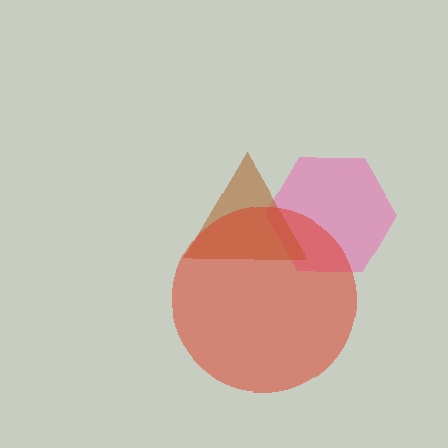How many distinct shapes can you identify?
There are 3 distinct shapes: a pink hexagon, a brown triangle, a red circle.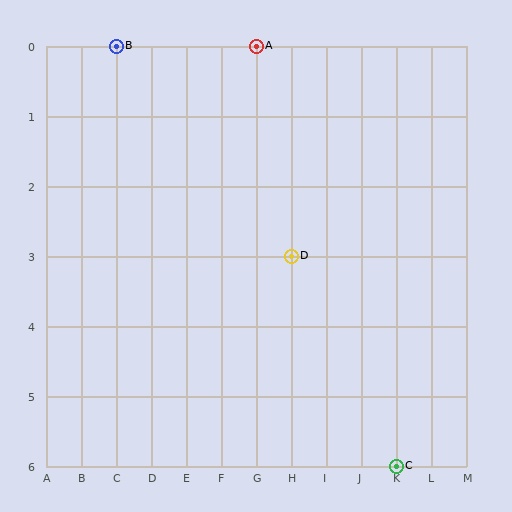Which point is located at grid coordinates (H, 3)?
Point D is at (H, 3).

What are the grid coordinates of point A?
Point A is at grid coordinates (G, 0).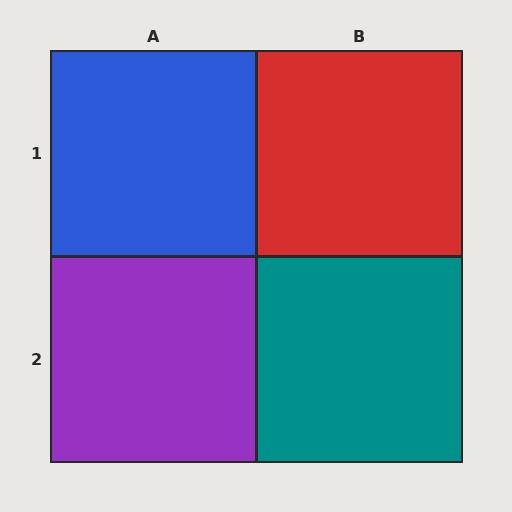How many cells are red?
1 cell is red.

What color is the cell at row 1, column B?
Red.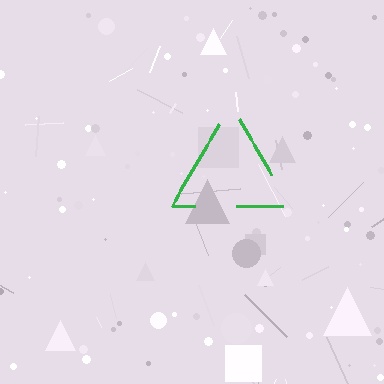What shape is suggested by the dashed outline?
The dashed outline suggests a triangle.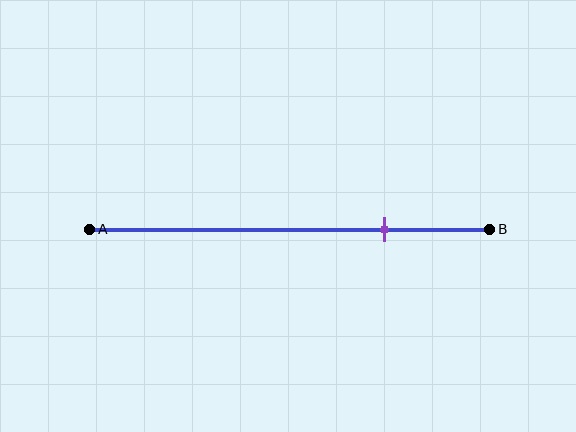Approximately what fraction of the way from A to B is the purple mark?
The purple mark is approximately 75% of the way from A to B.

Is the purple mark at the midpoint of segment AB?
No, the mark is at about 75% from A, not at the 50% midpoint.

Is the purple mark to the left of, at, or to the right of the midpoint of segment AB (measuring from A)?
The purple mark is to the right of the midpoint of segment AB.